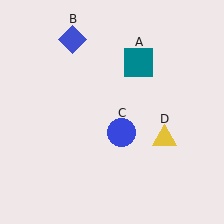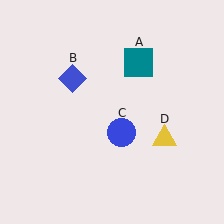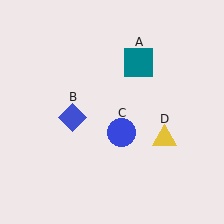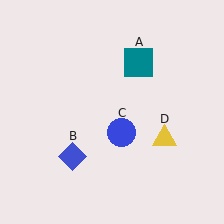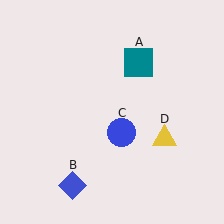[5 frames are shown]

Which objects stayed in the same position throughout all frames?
Teal square (object A) and blue circle (object C) and yellow triangle (object D) remained stationary.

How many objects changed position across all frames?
1 object changed position: blue diamond (object B).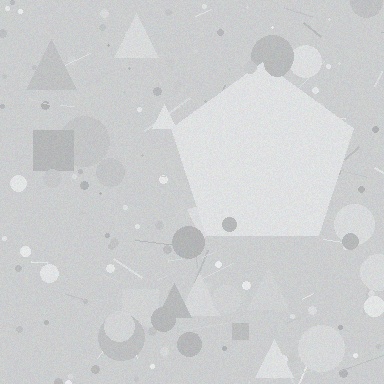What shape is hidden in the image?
A pentagon is hidden in the image.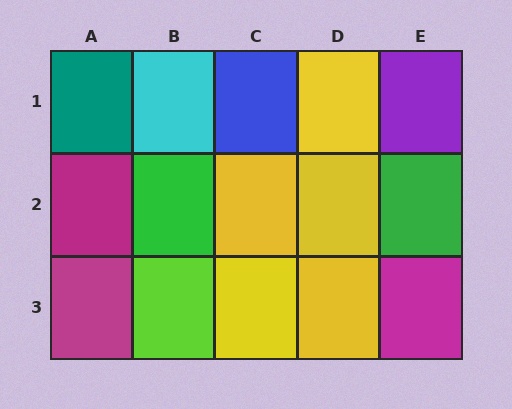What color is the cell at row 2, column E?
Green.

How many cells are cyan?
1 cell is cyan.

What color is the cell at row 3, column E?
Magenta.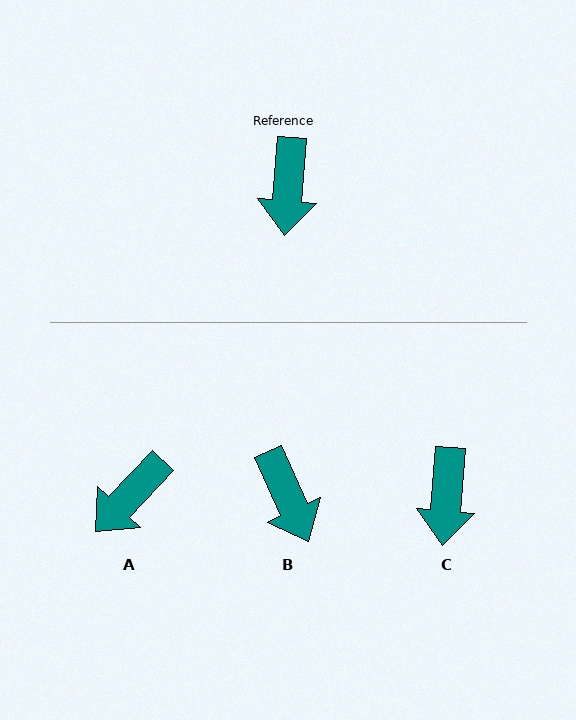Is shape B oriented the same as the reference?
No, it is off by about 29 degrees.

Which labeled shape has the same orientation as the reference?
C.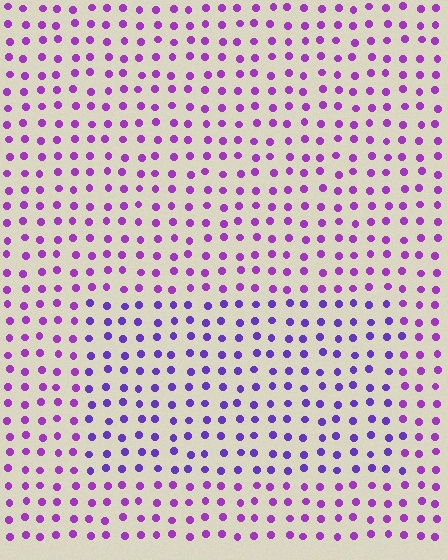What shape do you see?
I see a rectangle.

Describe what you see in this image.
The image is filled with small purple elements in a uniform arrangement. A rectangle-shaped region is visible where the elements are tinted to a slightly different hue, forming a subtle color boundary.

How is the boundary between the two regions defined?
The boundary is defined purely by a slight shift in hue (about 27 degrees). Spacing, size, and orientation are identical on both sides.